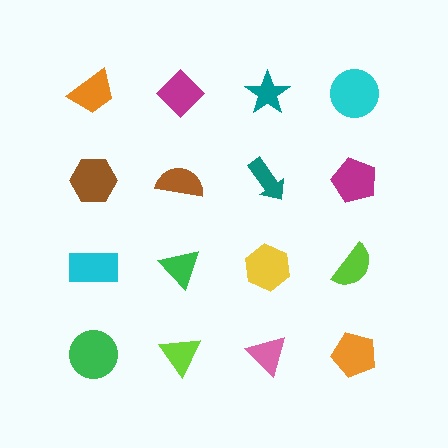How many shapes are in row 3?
4 shapes.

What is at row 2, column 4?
A magenta pentagon.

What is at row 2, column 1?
A brown hexagon.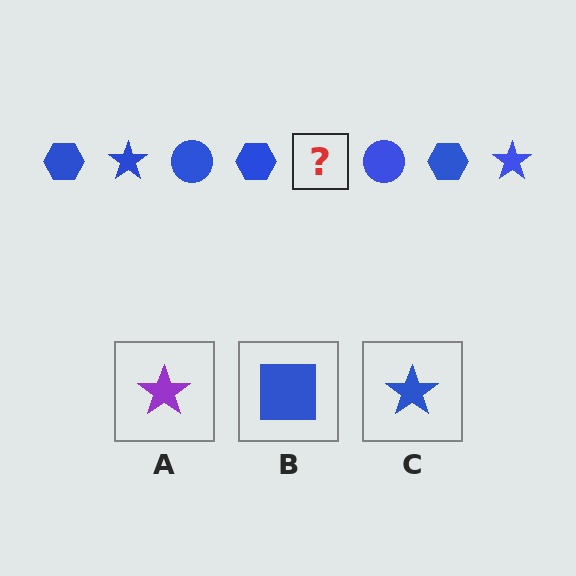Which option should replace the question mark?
Option C.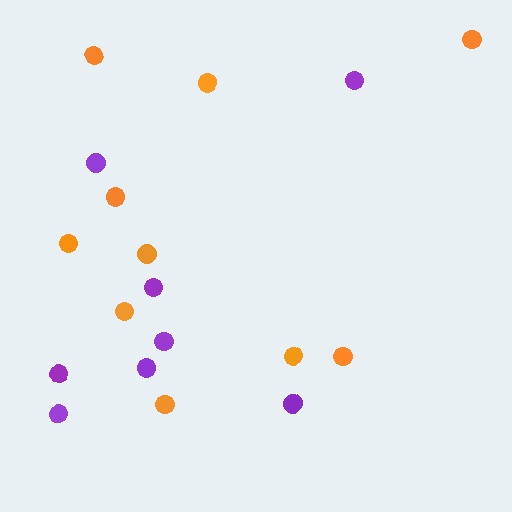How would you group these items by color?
There are 2 groups: one group of orange circles (10) and one group of purple circles (8).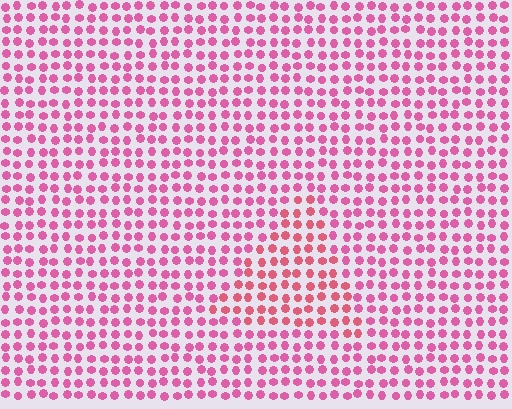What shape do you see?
I see a triangle.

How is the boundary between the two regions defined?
The boundary is defined purely by a slight shift in hue (about 21 degrees). Spacing, size, and orientation are identical on both sides.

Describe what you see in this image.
The image is filled with small pink elements in a uniform arrangement. A triangle-shaped region is visible where the elements are tinted to a slightly different hue, forming a subtle color boundary.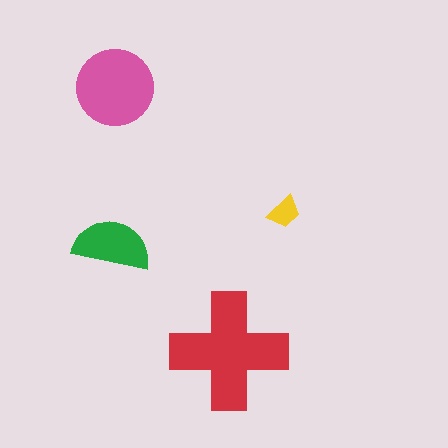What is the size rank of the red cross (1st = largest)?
1st.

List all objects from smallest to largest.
The yellow trapezoid, the green semicircle, the pink circle, the red cross.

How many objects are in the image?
There are 4 objects in the image.